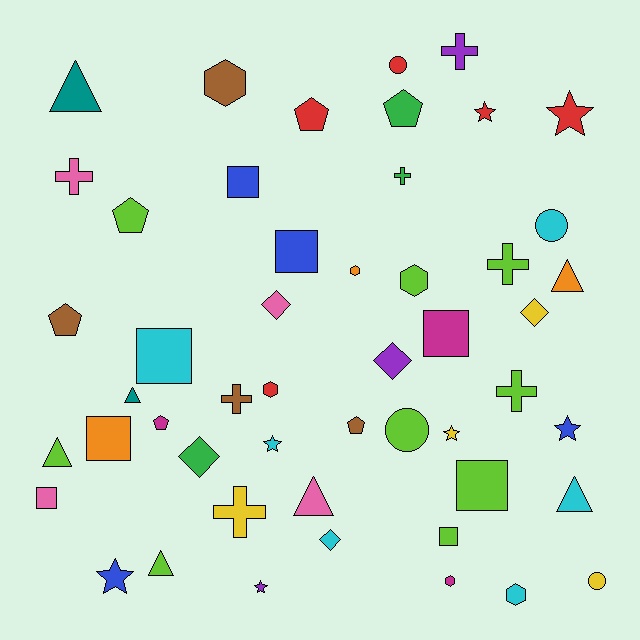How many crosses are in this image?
There are 7 crosses.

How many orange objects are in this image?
There are 3 orange objects.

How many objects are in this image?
There are 50 objects.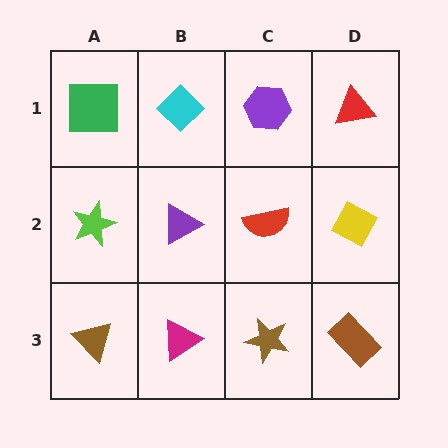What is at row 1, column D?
A red triangle.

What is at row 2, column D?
A yellow diamond.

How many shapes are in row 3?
4 shapes.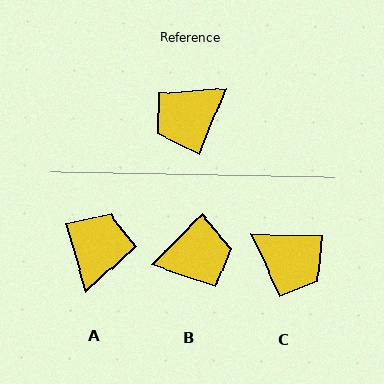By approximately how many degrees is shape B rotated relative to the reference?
Approximately 158 degrees counter-clockwise.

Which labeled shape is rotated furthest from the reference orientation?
B, about 158 degrees away.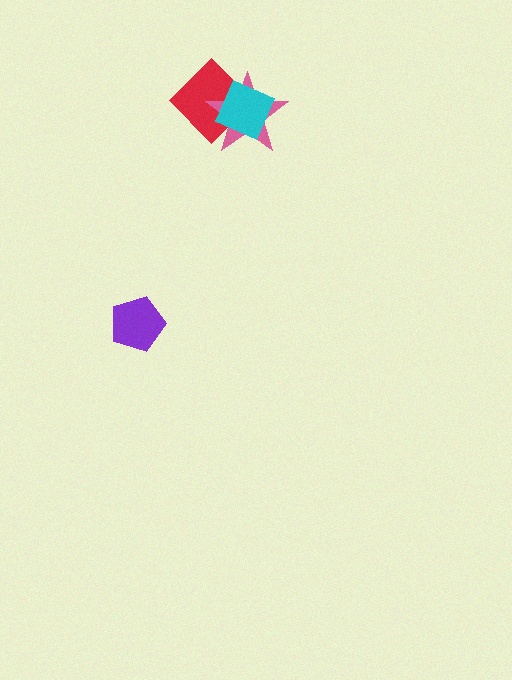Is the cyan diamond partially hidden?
No, no other shape covers it.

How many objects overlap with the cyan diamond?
2 objects overlap with the cyan diamond.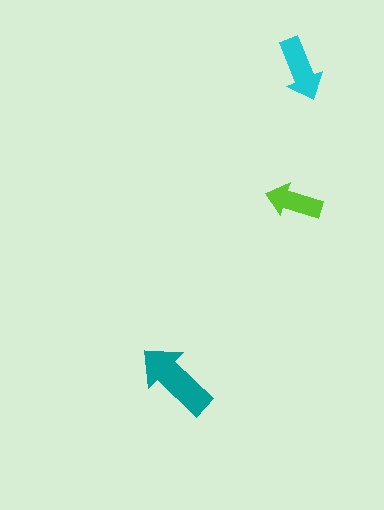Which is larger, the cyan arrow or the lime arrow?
The cyan one.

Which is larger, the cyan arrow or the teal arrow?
The teal one.